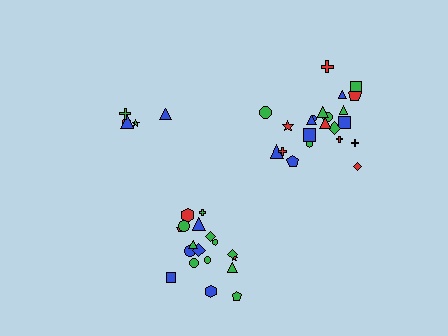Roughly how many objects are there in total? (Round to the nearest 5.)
Roughly 45 objects in total.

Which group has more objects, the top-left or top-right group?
The top-right group.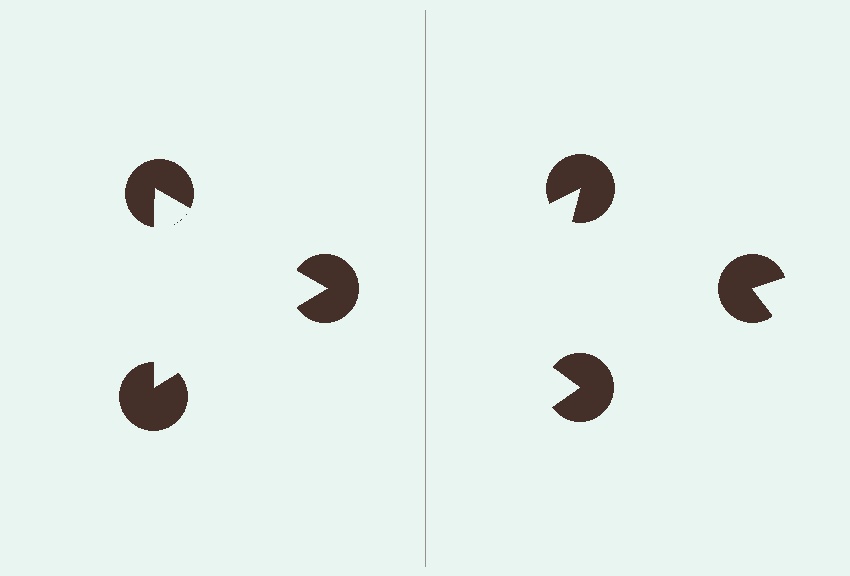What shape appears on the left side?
An illusory triangle.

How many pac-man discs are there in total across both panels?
6 — 3 on each side.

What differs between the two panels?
The pac-man discs are positioned identically on both sides; only the wedge orientations differ. On the left they align to a triangle; on the right they are misaligned.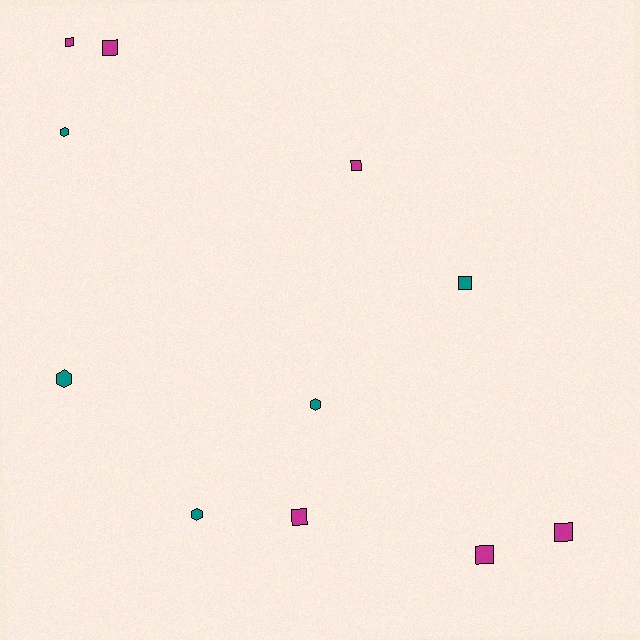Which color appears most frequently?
Magenta, with 6 objects.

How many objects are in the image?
There are 11 objects.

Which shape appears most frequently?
Square, with 7 objects.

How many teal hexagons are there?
There are 4 teal hexagons.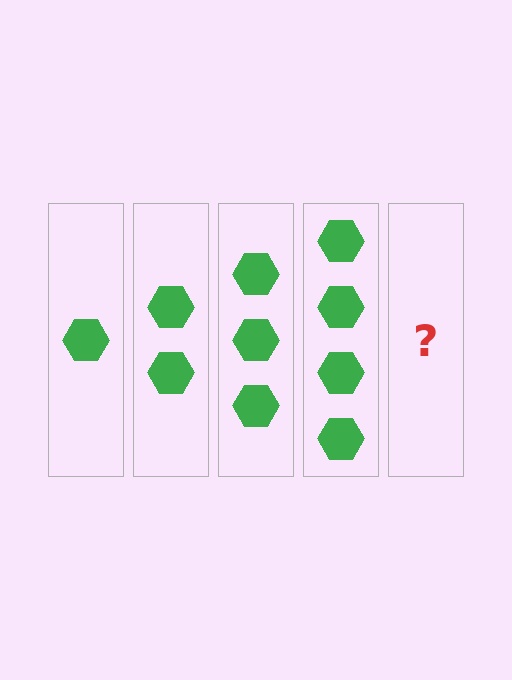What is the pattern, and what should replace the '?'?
The pattern is that each step adds one more hexagon. The '?' should be 5 hexagons.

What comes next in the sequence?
The next element should be 5 hexagons.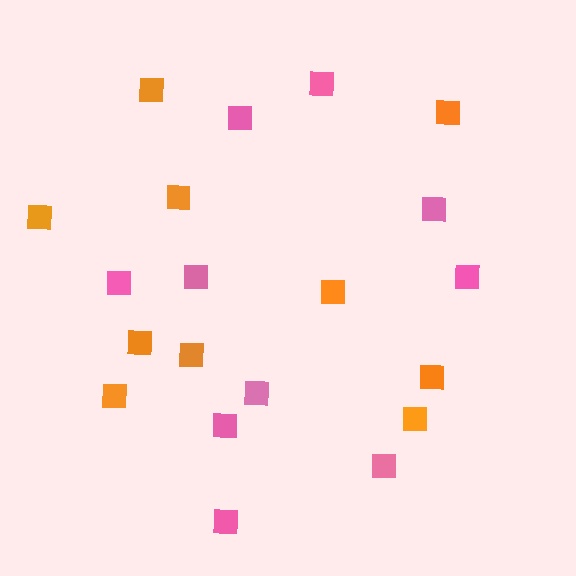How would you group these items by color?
There are 2 groups: one group of pink squares (10) and one group of orange squares (10).